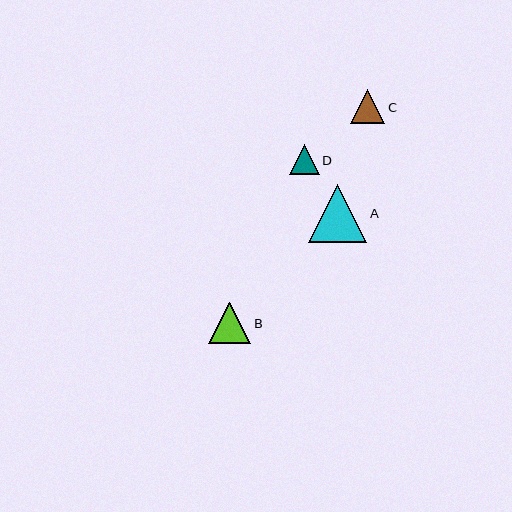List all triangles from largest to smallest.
From largest to smallest: A, B, C, D.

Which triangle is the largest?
Triangle A is the largest with a size of approximately 58 pixels.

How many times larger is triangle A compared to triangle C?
Triangle A is approximately 1.7 times the size of triangle C.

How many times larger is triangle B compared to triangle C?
Triangle B is approximately 1.2 times the size of triangle C.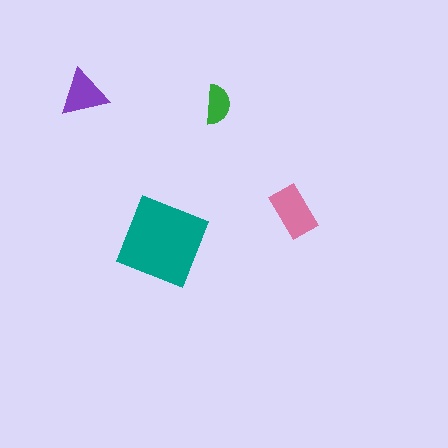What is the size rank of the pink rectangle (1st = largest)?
2nd.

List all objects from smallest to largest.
The green semicircle, the purple triangle, the pink rectangle, the teal diamond.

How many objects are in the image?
There are 4 objects in the image.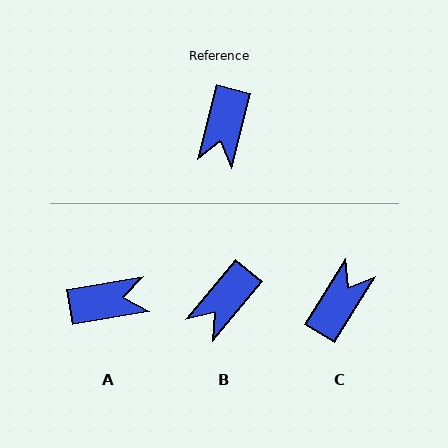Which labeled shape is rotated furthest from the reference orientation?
C, about 163 degrees away.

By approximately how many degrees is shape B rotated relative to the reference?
Approximately 25 degrees clockwise.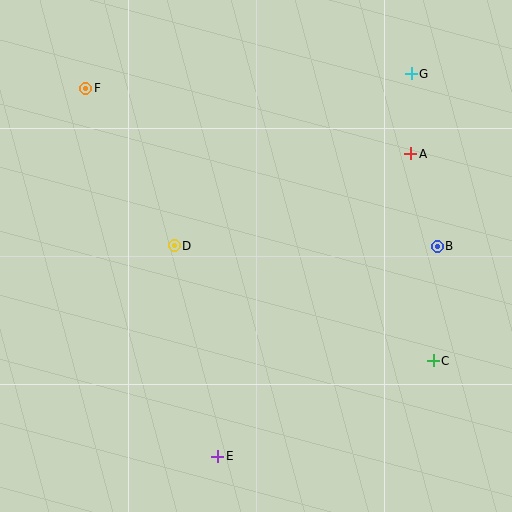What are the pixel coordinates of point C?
Point C is at (433, 361).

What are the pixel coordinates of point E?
Point E is at (218, 456).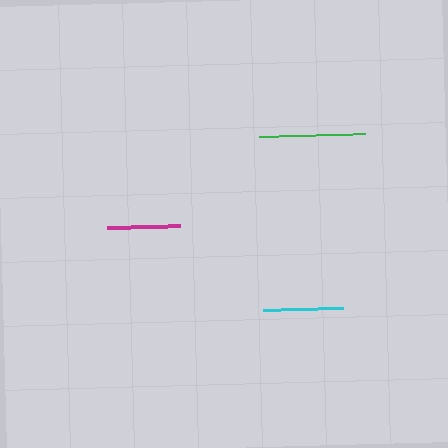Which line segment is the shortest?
The magenta line is the shortest at approximately 73 pixels.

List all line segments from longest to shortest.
From longest to shortest: green, cyan, magenta.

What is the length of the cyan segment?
The cyan segment is approximately 80 pixels long.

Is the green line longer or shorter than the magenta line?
The green line is longer than the magenta line.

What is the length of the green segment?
The green segment is approximately 106 pixels long.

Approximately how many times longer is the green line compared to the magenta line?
The green line is approximately 1.5 times the length of the magenta line.